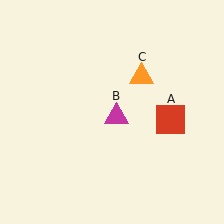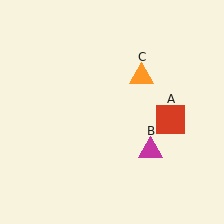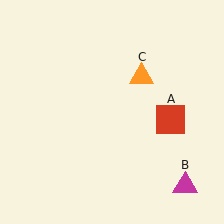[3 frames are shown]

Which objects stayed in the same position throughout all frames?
Red square (object A) and orange triangle (object C) remained stationary.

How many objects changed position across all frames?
1 object changed position: magenta triangle (object B).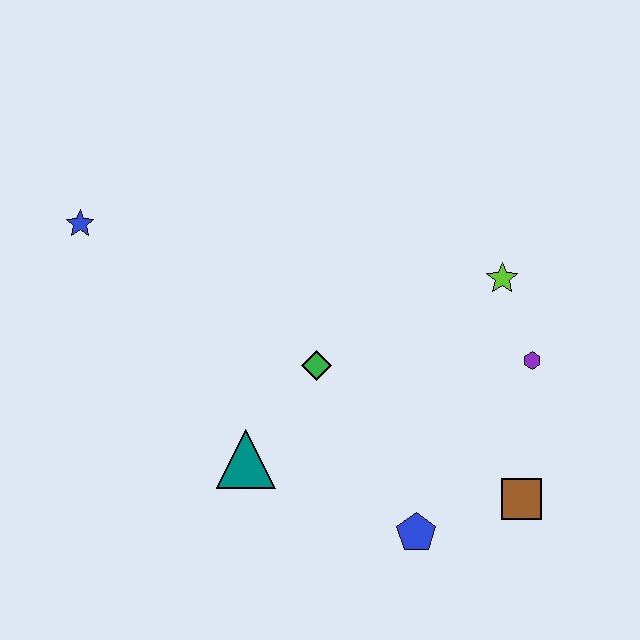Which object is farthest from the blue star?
The brown square is farthest from the blue star.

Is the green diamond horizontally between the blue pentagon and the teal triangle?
Yes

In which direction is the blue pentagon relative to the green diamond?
The blue pentagon is below the green diamond.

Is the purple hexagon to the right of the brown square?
Yes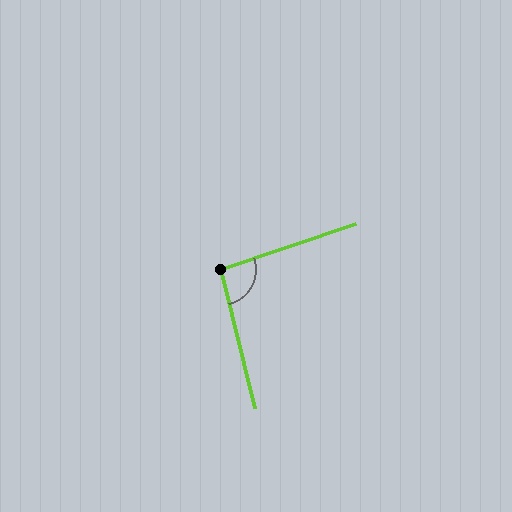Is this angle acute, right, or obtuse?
It is obtuse.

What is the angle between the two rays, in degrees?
Approximately 95 degrees.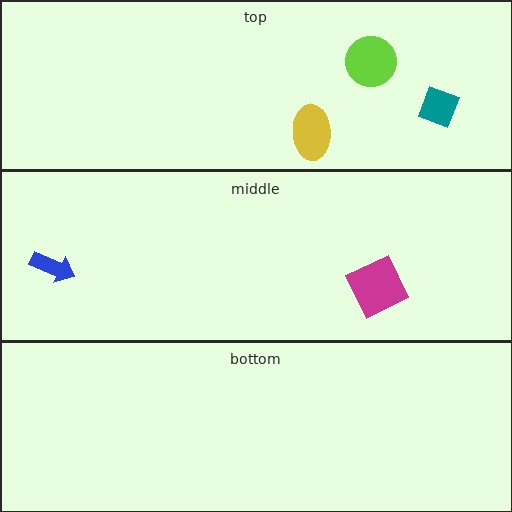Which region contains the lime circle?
The top region.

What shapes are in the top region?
The teal diamond, the lime circle, the yellow ellipse.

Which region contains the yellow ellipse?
The top region.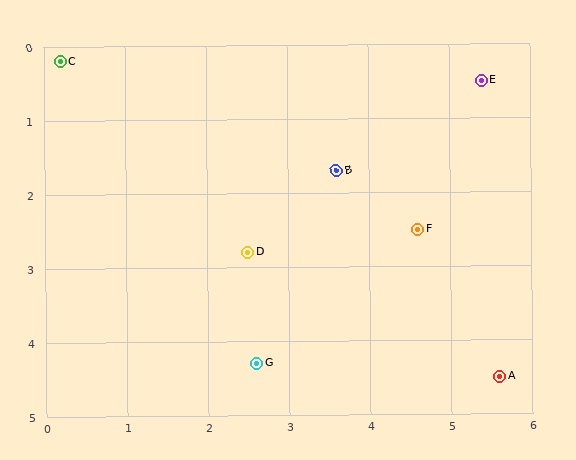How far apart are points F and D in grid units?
Points F and D are about 2.1 grid units apart.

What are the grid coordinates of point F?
Point F is at approximately (4.6, 2.5).